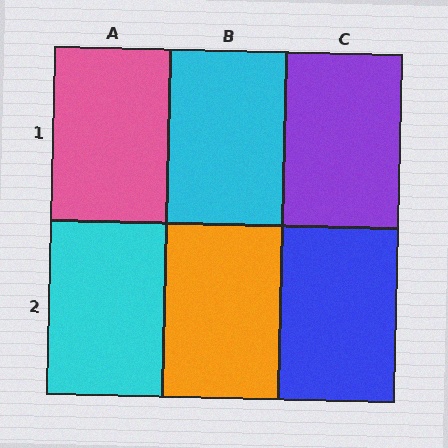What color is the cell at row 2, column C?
Blue.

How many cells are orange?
1 cell is orange.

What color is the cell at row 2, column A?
Cyan.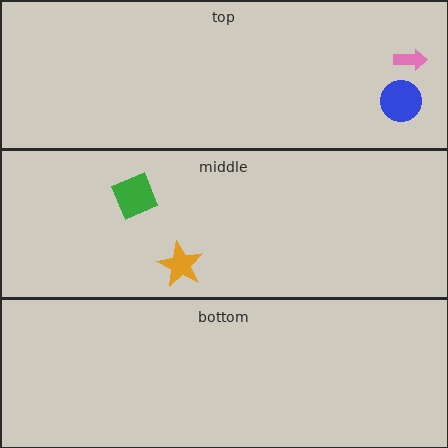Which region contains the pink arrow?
The top region.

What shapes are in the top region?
The blue circle, the pink arrow.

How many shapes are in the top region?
2.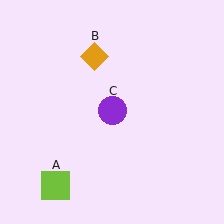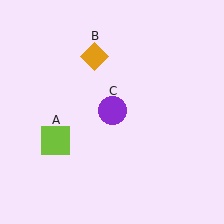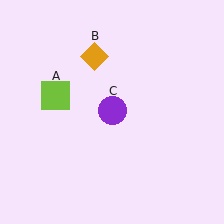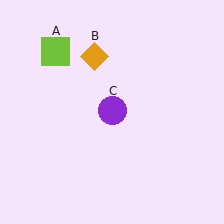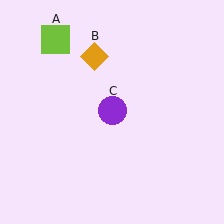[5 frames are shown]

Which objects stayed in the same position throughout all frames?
Orange diamond (object B) and purple circle (object C) remained stationary.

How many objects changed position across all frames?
1 object changed position: lime square (object A).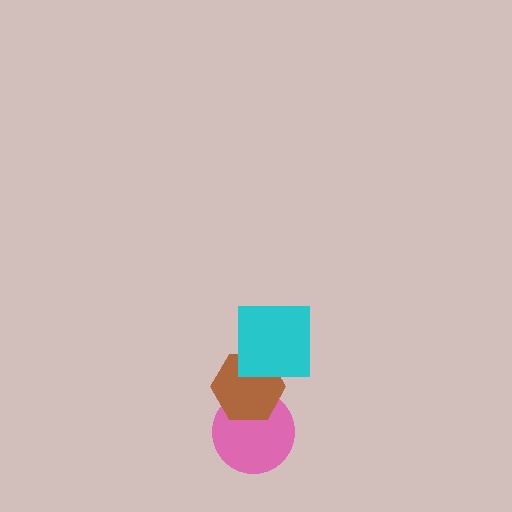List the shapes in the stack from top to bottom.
From top to bottom: the cyan square, the brown hexagon, the pink circle.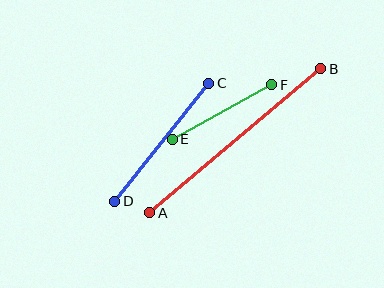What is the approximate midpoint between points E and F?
The midpoint is at approximately (222, 112) pixels.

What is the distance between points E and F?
The distance is approximately 113 pixels.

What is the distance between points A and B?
The distance is approximately 223 pixels.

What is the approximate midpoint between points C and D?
The midpoint is at approximately (162, 142) pixels.